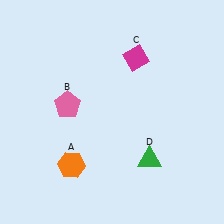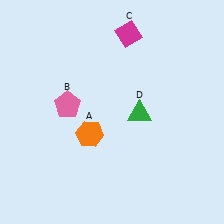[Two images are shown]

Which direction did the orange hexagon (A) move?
The orange hexagon (A) moved up.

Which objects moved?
The objects that moved are: the orange hexagon (A), the magenta diamond (C), the green triangle (D).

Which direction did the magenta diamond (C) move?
The magenta diamond (C) moved up.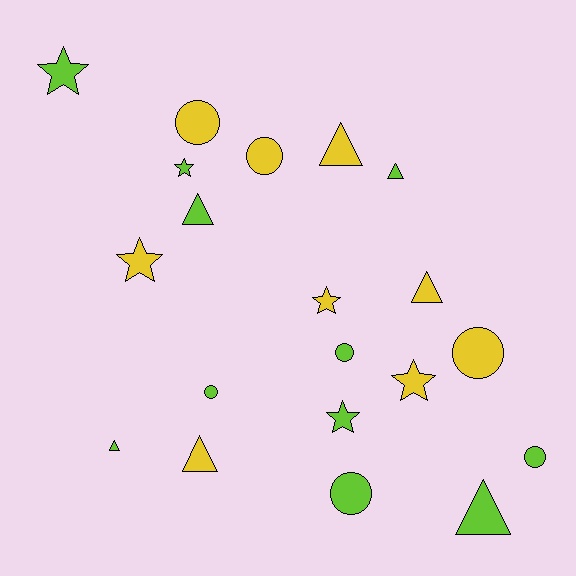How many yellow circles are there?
There are 3 yellow circles.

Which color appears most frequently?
Lime, with 11 objects.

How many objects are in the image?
There are 20 objects.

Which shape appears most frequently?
Triangle, with 7 objects.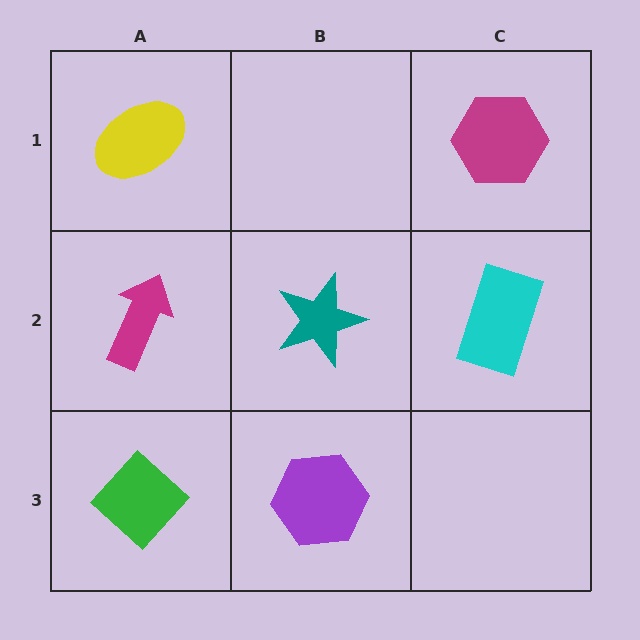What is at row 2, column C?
A cyan rectangle.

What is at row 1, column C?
A magenta hexagon.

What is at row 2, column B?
A teal star.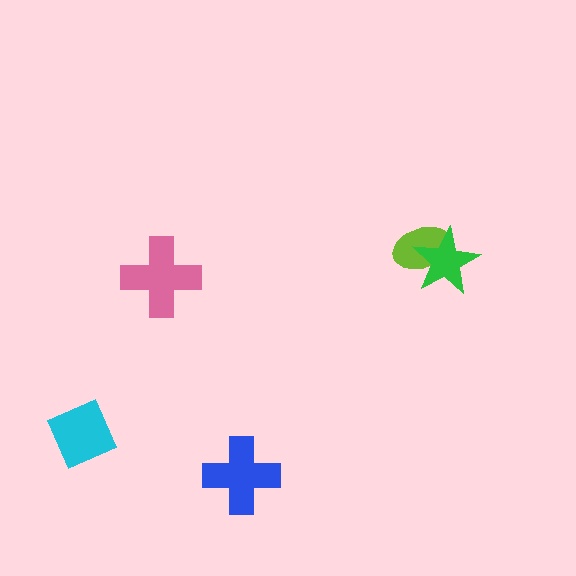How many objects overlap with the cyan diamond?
0 objects overlap with the cyan diamond.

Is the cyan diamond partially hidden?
No, no other shape covers it.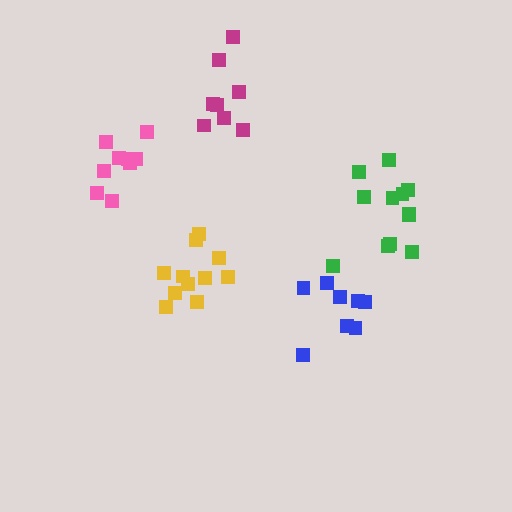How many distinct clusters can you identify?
There are 5 distinct clusters.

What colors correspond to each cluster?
The clusters are colored: yellow, magenta, pink, blue, green.